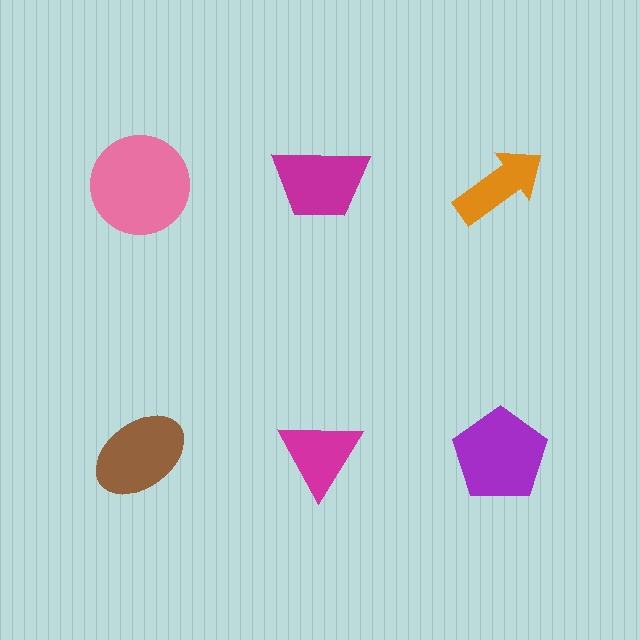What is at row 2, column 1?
A brown ellipse.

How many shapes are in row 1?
3 shapes.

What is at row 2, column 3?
A purple pentagon.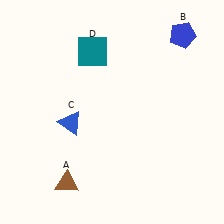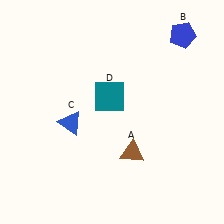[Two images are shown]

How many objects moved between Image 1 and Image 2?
2 objects moved between the two images.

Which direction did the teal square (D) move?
The teal square (D) moved down.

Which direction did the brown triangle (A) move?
The brown triangle (A) moved right.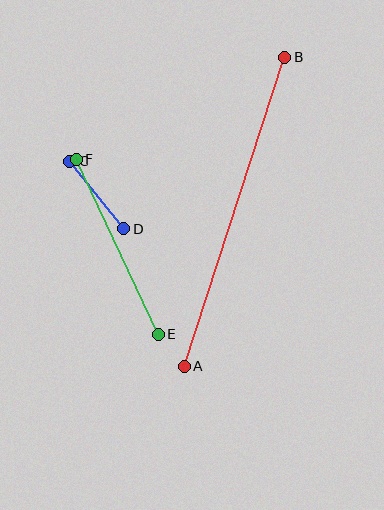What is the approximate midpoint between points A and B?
The midpoint is at approximately (235, 212) pixels.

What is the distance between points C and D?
The distance is approximately 86 pixels.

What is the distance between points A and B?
The distance is approximately 325 pixels.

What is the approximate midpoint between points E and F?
The midpoint is at approximately (117, 247) pixels.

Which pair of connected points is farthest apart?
Points A and B are farthest apart.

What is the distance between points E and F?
The distance is approximately 193 pixels.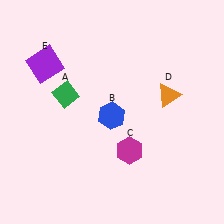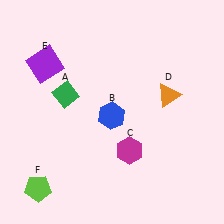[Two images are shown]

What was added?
A lime pentagon (F) was added in Image 2.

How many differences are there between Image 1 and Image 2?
There is 1 difference between the two images.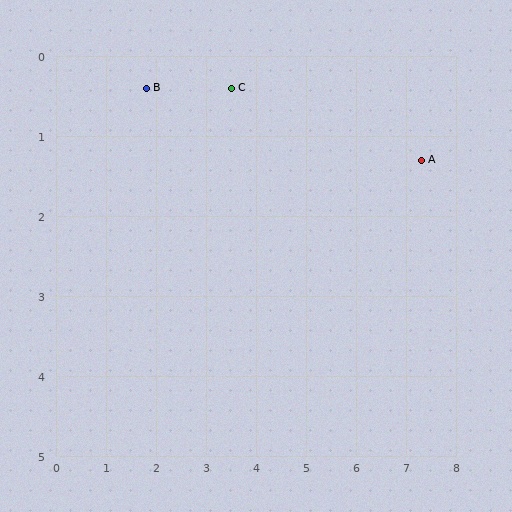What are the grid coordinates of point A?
Point A is at approximately (7.3, 1.3).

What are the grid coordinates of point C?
Point C is at approximately (3.5, 0.4).